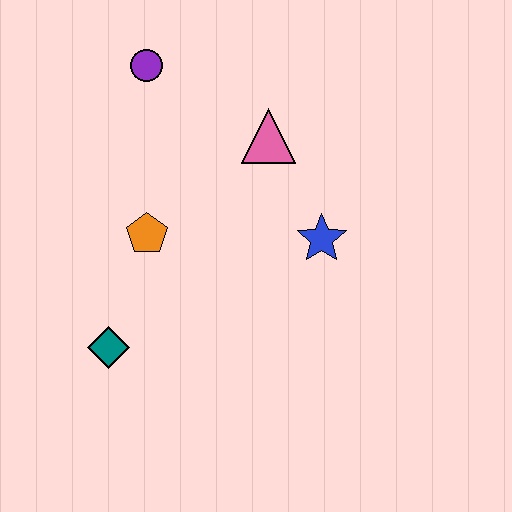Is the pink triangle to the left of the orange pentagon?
No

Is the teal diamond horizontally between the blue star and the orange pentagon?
No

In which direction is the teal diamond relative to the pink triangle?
The teal diamond is below the pink triangle.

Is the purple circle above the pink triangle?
Yes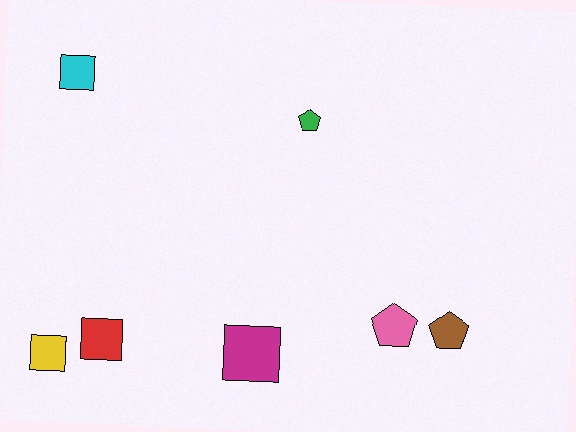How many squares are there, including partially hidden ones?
There are 4 squares.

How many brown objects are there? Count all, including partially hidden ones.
There is 1 brown object.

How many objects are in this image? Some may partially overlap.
There are 7 objects.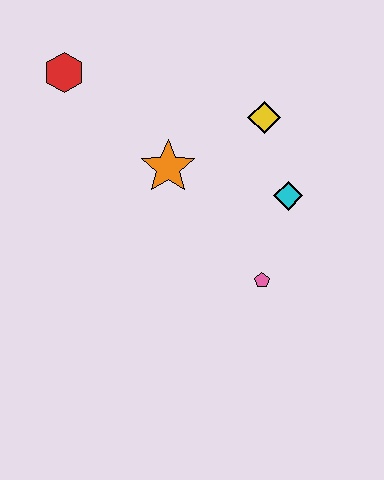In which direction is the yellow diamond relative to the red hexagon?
The yellow diamond is to the right of the red hexagon.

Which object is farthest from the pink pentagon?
The red hexagon is farthest from the pink pentagon.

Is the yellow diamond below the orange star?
No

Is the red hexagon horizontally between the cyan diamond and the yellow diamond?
No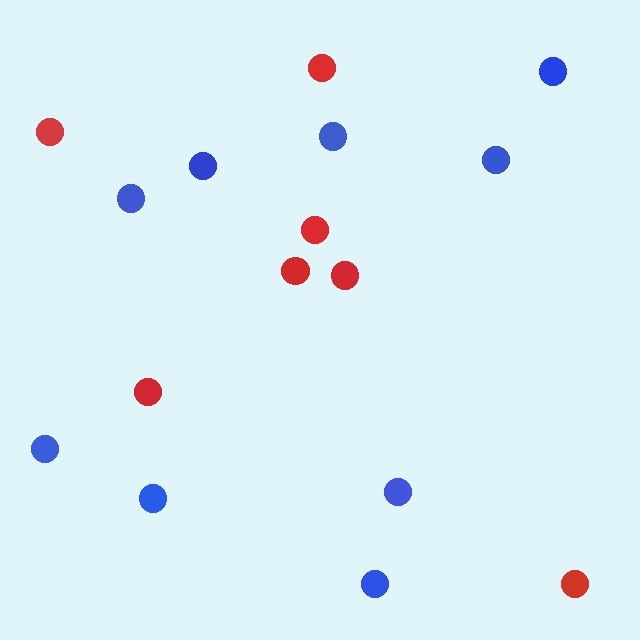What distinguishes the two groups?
There are 2 groups: one group of red circles (7) and one group of blue circles (9).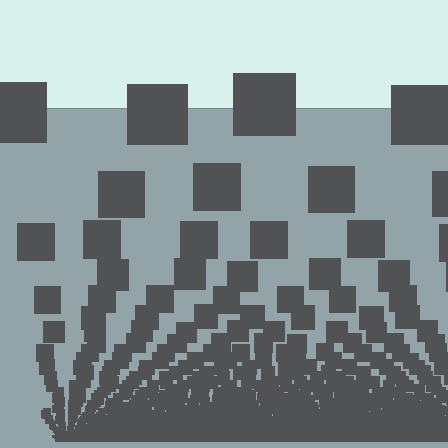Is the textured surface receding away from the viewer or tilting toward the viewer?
The surface appears to tilt toward the viewer. Texture elements get larger and sparser toward the top.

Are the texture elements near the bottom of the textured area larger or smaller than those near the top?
Smaller. The gradient is inverted — elements near the bottom are smaller and denser.